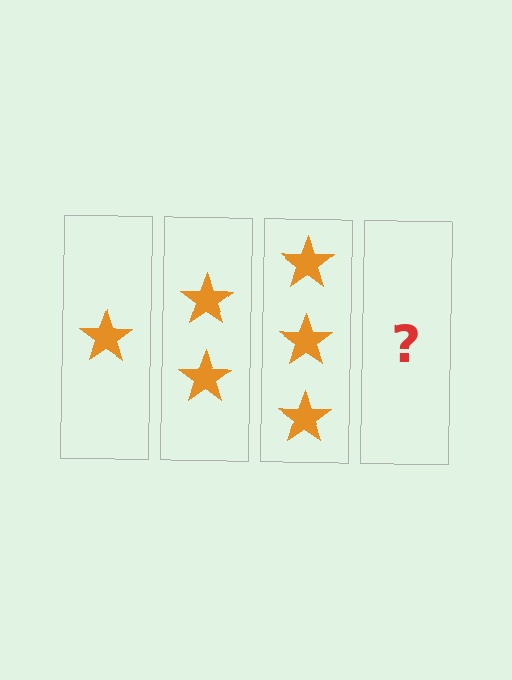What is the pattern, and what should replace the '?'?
The pattern is that each step adds one more star. The '?' should be 4 stars.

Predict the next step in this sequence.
The next step is 4 stars.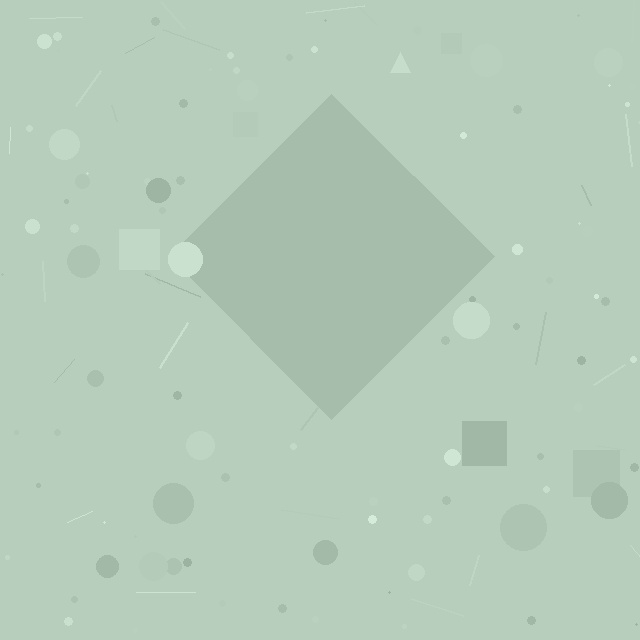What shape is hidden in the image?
A diamond is hidden in the image.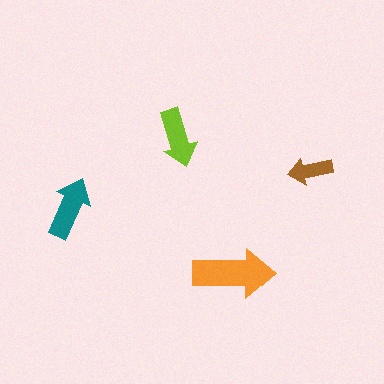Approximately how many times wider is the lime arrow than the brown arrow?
About 1.5 times wider.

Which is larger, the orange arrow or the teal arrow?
The orange one.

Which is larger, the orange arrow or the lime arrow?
The orange one.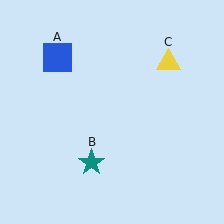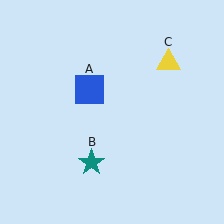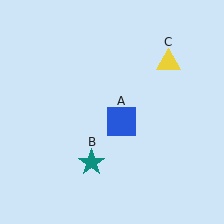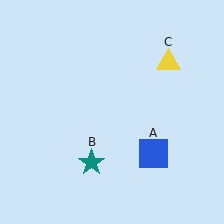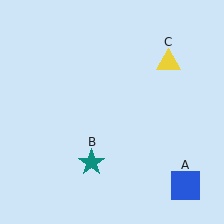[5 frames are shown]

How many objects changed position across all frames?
1 object changed position: blue square (object A).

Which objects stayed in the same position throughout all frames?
Teal star (object B) and yellow triangle (object C) remained stationary.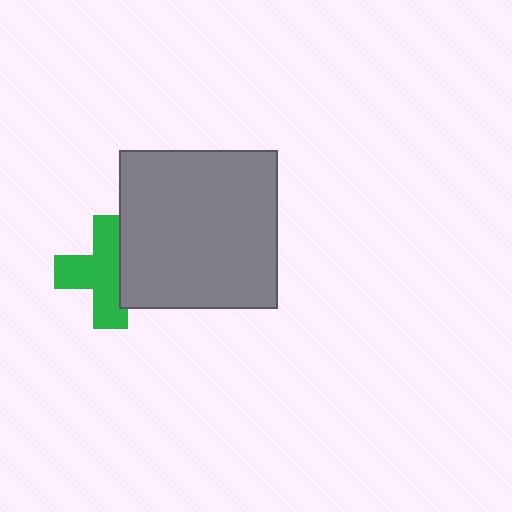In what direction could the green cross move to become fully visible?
The green cross could move left. That would shift it out from behind the gray square entirely.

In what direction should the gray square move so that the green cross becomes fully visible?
The gray square should move right. That is the shortest direction to clear the overlap and leave the green cross fully visible.